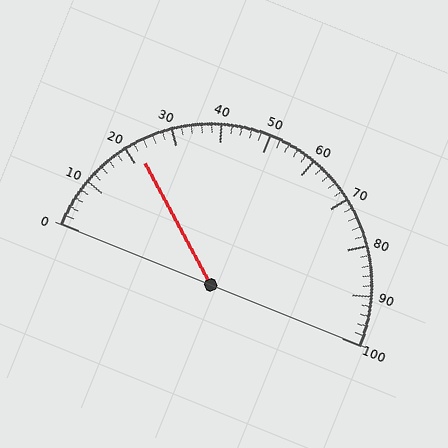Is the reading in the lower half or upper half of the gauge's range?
The reading is in the lower half of the range (0 to 100).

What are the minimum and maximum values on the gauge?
The gauge ranges from 0 to 100.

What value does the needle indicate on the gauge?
The needle indicates approximately 22.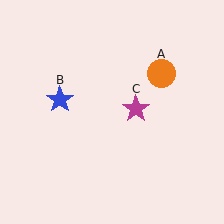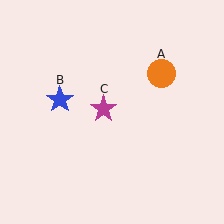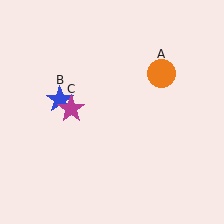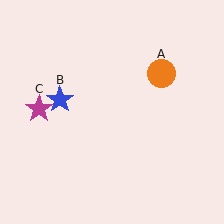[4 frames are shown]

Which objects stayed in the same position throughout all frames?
Orange circle (object A) and blue star (object B) remained stationary.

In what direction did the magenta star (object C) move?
The magenta star (object C) moved left.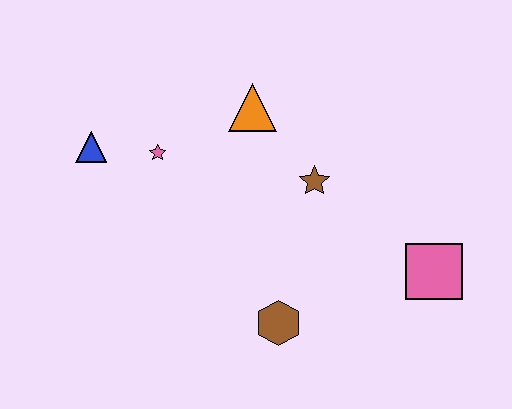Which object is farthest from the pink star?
The pink square is farthest from the pink star.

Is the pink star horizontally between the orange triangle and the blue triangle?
Yes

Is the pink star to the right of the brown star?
No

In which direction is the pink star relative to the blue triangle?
The pink star is to the right of the blue triangle.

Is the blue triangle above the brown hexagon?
Yes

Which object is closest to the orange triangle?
The brown star is closest to the orange triangle.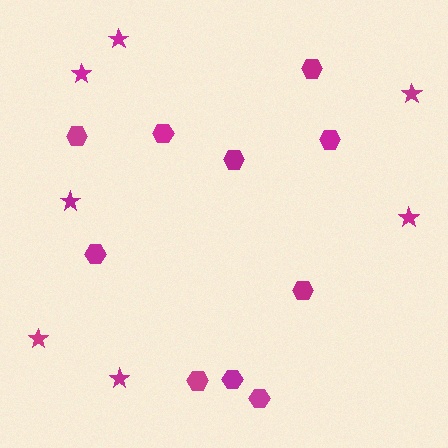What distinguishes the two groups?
There are 2 groups: one group of stars (7) and one group of hexagons (10).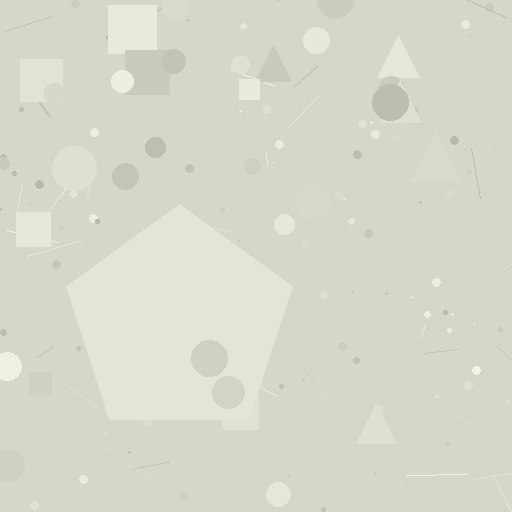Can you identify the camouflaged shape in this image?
The camouflaged shape is a pentagon.